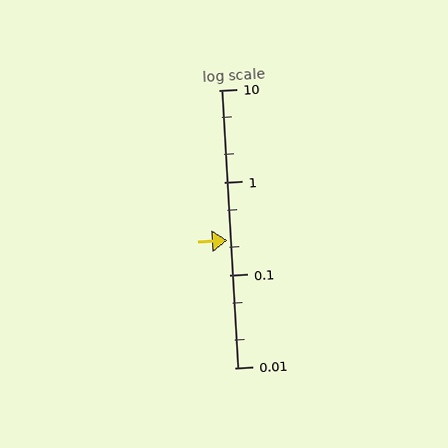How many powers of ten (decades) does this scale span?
The scale spans 3 decades, from 0.01 to 10.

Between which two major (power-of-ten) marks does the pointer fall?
The pointer is between 0.1 and 1.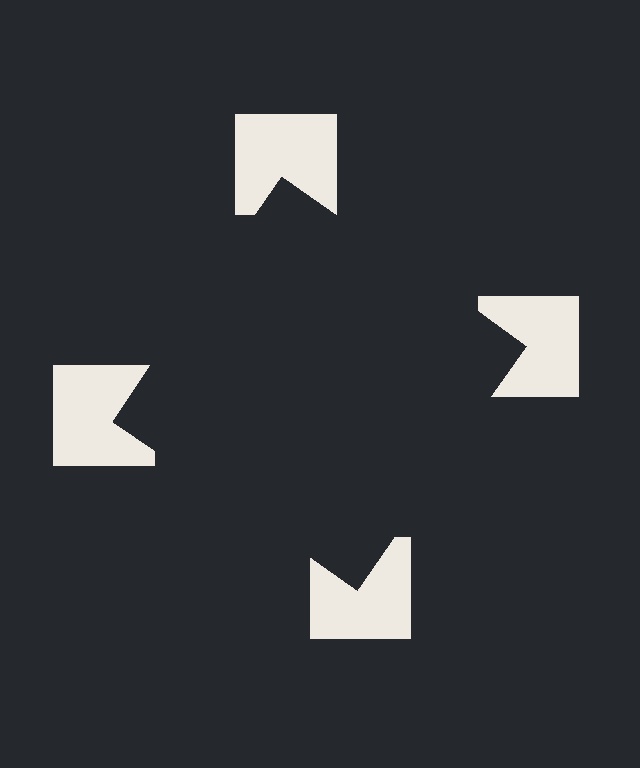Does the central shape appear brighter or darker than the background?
It typically appears slightly darker than the background, even though no actual brightness change is drawn.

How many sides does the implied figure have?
4 sides.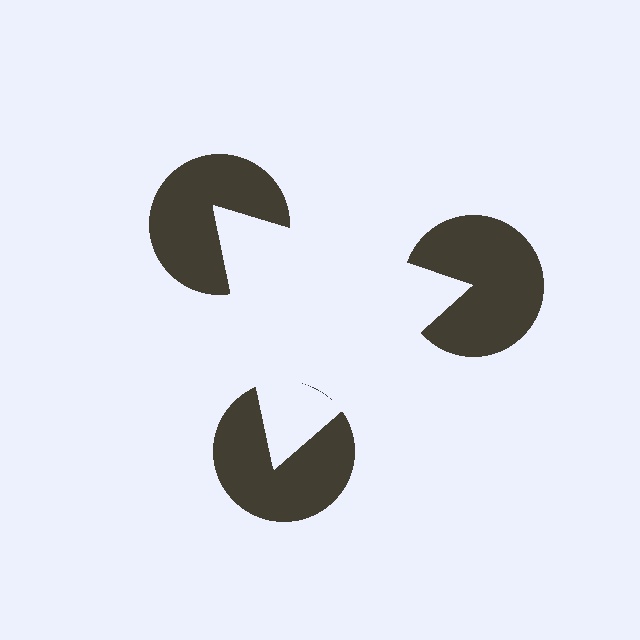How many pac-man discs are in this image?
There are 3 — one at each vertex of the illusory triangle.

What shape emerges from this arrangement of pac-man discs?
An illusory triangle — its edges are inferred from the aligned wedge cuts in the pac-man discs, not physically drawn.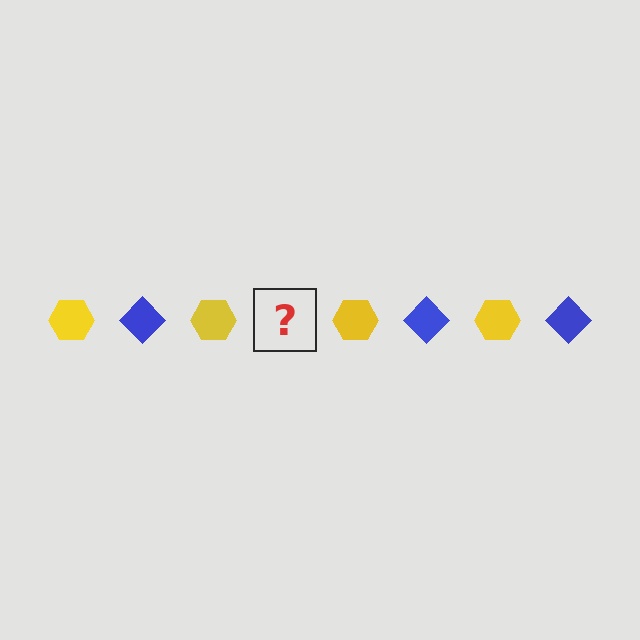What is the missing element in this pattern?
The missing element is a blue diamond.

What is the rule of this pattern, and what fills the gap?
The rule is that the pattern alternates between yellow hexagon and blue diamond. The gap should be filled with a blue diamond.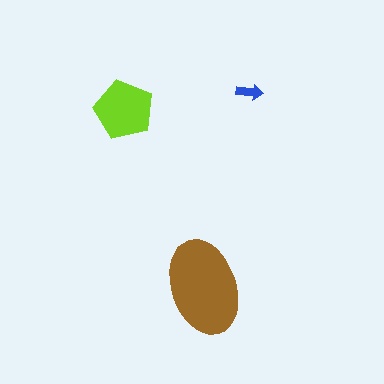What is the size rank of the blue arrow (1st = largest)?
3rd.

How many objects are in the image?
There are 3 objects in the image.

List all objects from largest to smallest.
The brown ellipse, the lime pentagon, the blue arrow.